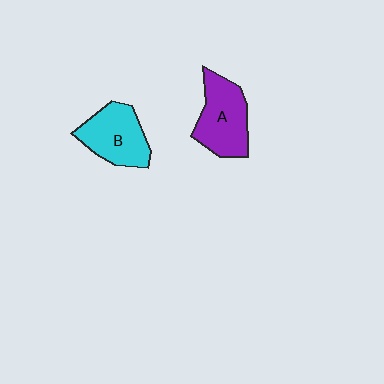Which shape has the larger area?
Shape A (purple).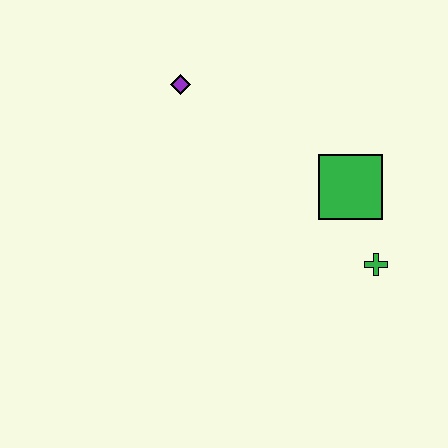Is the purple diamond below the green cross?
No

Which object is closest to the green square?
The green cross is closest to the green square.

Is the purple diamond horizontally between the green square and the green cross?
No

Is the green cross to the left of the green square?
No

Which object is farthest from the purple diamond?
The green cross is farthest from the purple diamond.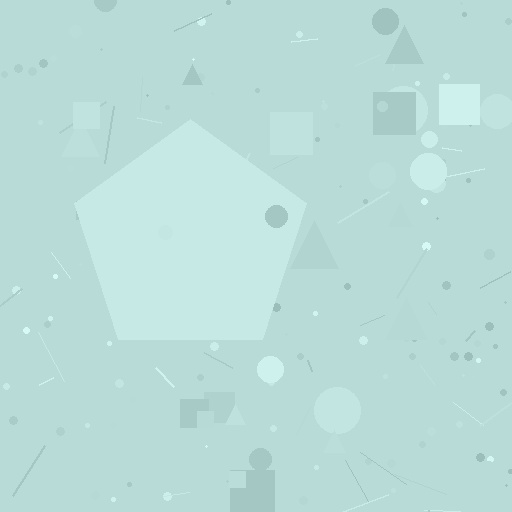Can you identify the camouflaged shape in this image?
The camouflaged shape is a pentagon.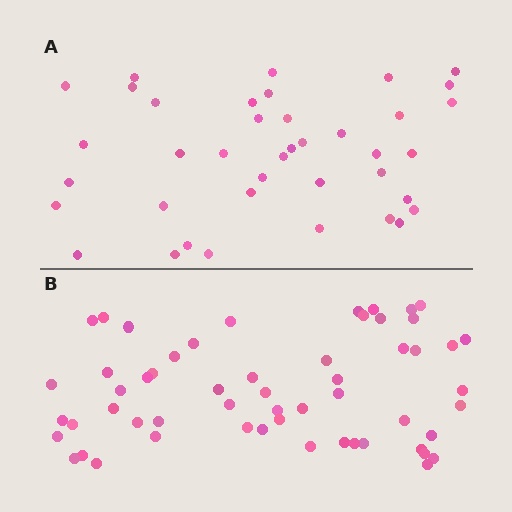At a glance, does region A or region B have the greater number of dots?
Region B (the bottom region) has more dots.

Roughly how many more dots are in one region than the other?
Region B has approximately 15 more dots than region A.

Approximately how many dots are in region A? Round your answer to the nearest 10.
About 40 dots. (The exact count is 39, which rounds to 40.)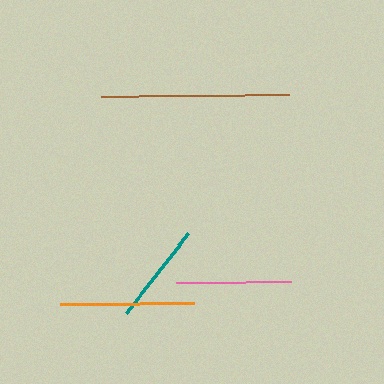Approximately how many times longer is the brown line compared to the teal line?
The brown line is approximately 1.8 times the length of the teal line.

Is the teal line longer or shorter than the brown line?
The brown line is longer than the teal line.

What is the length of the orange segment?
The orange segment is approximately 134 pixels long.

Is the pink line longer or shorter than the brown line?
The brown line is longer than the pink line.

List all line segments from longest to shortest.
From longest to shortest: brown, orange, pink, teal.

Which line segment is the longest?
The brown line is the longest at approximately 188 pixels.